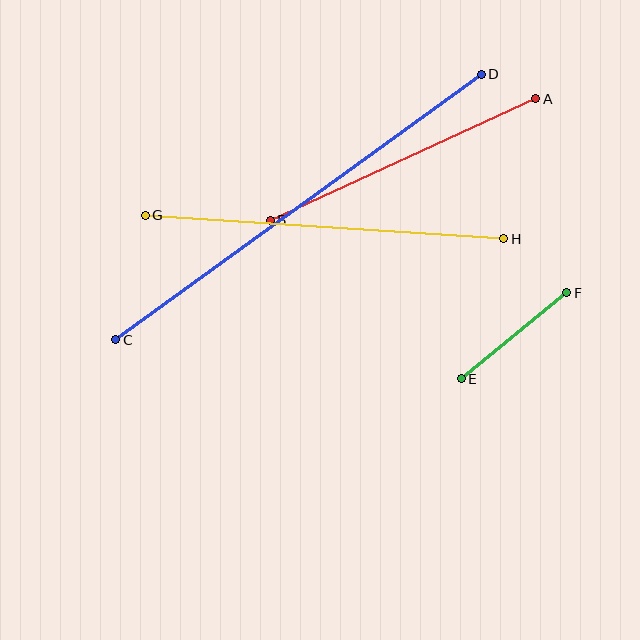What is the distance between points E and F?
The distance is approximately 136 pixels.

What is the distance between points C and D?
The distance is approximately 452 pixels.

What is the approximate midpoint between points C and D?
The midpoint is at approximately (298, 207) pixels.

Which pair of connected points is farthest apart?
Points C and D are farthest apart.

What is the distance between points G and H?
The distance is approximately 359 pixels.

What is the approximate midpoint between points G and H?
The midpoint is at approximately (325, 227) pixels.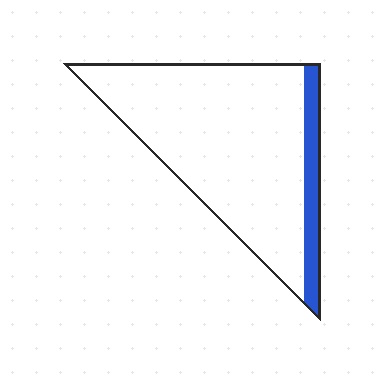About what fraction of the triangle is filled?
About one eighth (1/8).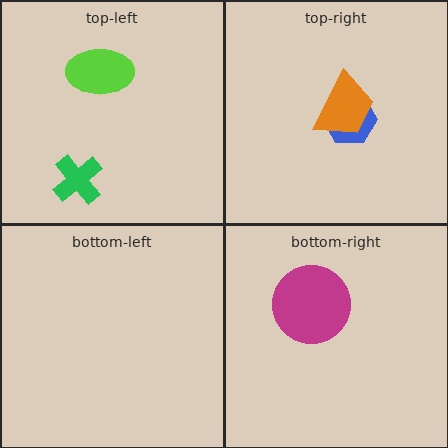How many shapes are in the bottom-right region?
1.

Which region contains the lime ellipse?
The top-left region.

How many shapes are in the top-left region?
2.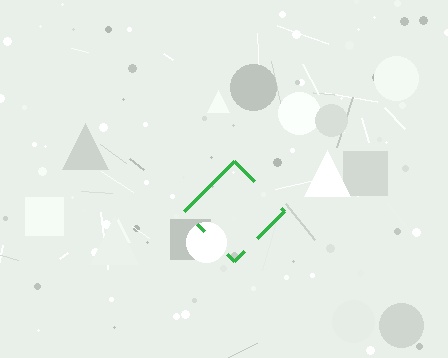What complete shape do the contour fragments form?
The contour fragments form a diamond.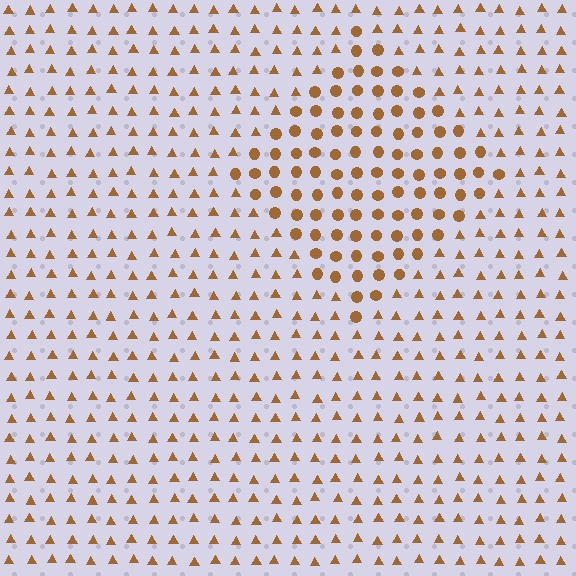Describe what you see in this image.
The image is filled with small brown elements arranged in a uniform grid. A diamond-shaped region contains circles, while the surrounding area contains triangles. The boundary is defined purely by the change in element shape.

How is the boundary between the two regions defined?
The boundary is defined by a change in element shape: circles inside vs. triangles outside. All elements share the same color and spacing.